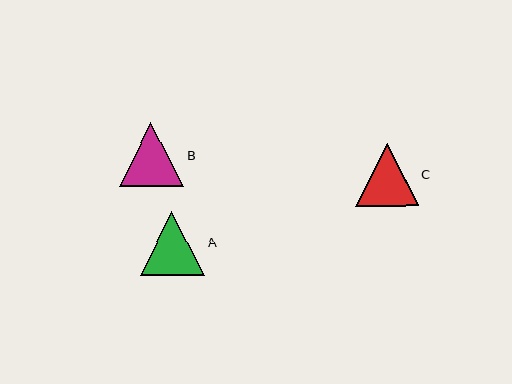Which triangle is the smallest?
Triangle C is the smallest with a size of approximately 62 pixels.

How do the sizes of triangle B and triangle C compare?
Triangle B and triangle C are approximately the same size.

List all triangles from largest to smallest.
From largest to smallest: A, B, C.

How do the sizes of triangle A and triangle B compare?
Triangle A and triangle B are approximately the same size.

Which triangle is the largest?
Triangle A is the largest with a size of approximately 64 pixels.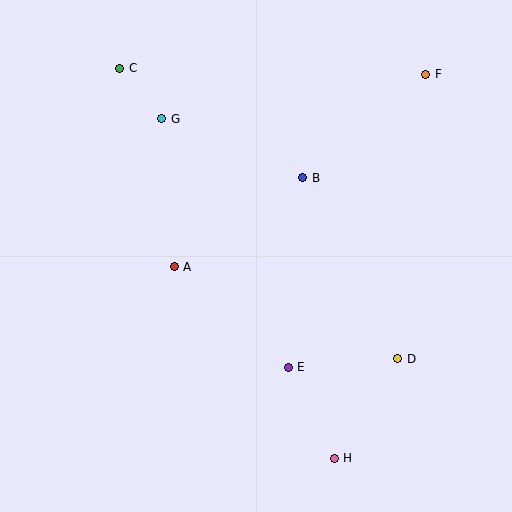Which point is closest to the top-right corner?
Point F is closest to the top-right corner.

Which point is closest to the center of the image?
Point A at (174, 267) is closest to the center.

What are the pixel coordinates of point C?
Point C is at (120, 68).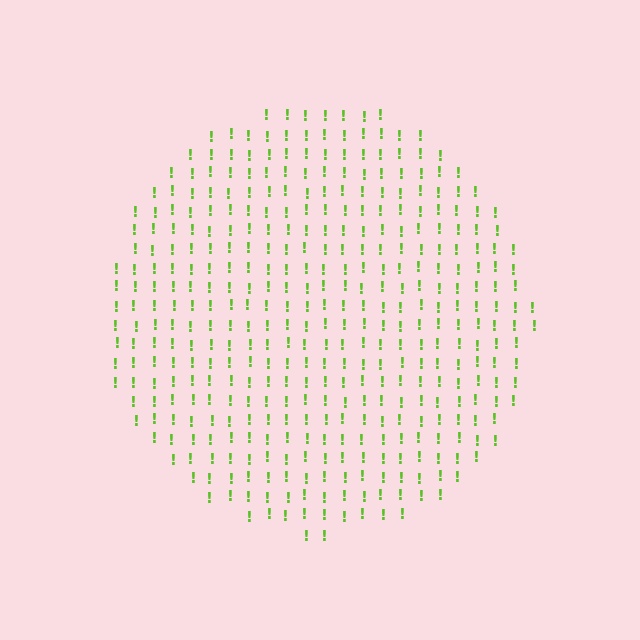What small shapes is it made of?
It is made of small exclamation marks.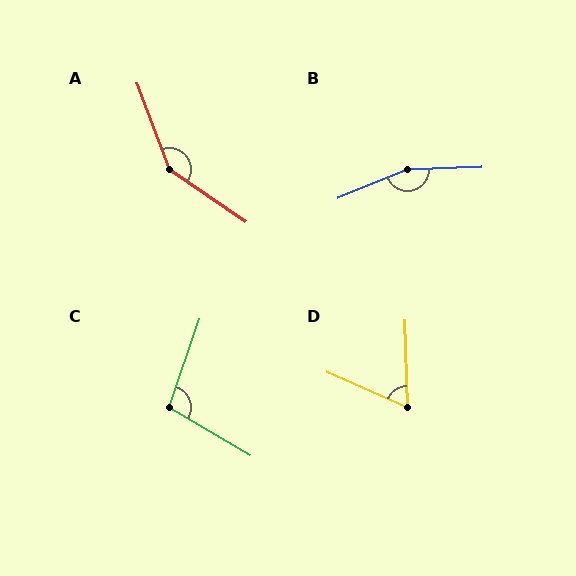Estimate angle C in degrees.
Approximately 101 degrees.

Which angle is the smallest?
D, at approximately 64 degrees.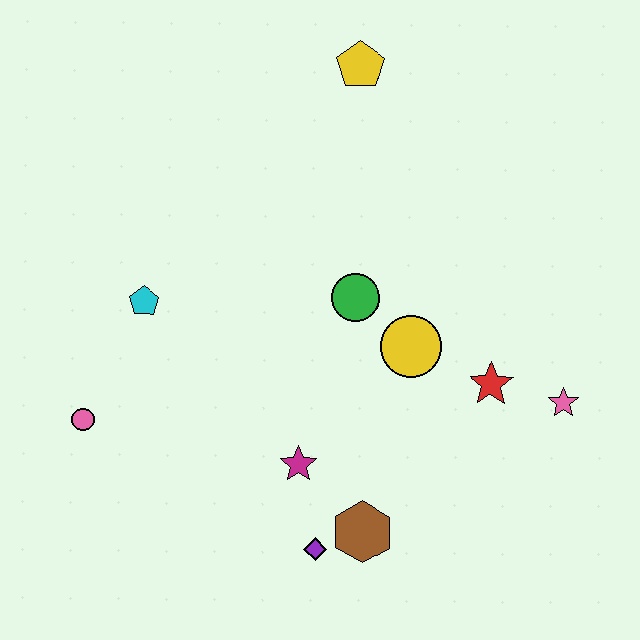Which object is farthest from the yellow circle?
The pink circle is farthest from the yellow circle.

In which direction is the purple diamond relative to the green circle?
The purple diamond is below the green circle.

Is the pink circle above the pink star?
No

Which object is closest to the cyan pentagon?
The pink circle is closest to the cyan pentagon.